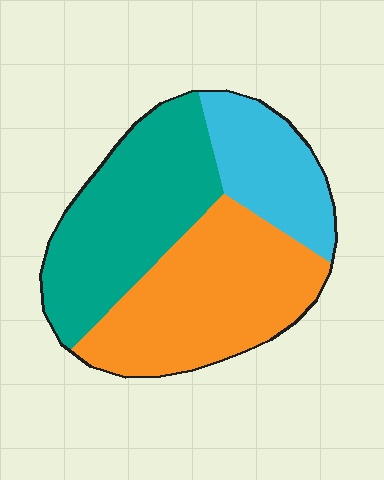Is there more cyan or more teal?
Teal.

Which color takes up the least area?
Cyan, at roughly 20%.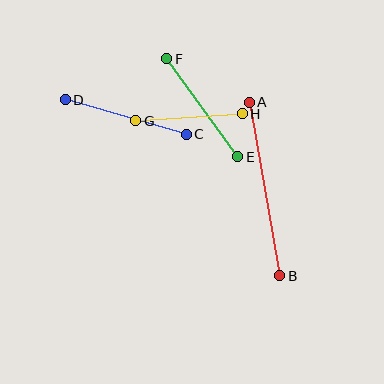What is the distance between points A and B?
The distance is approximately 176 pixels.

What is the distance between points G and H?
The distance is approximately 106 pixels.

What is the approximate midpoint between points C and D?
The midpoint is at approximately (126, 117) pixels.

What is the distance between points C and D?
The distance is approximately 126 pixels.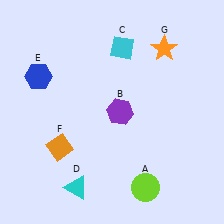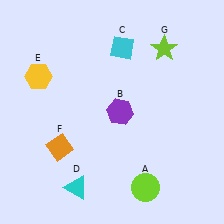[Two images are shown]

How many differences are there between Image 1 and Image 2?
There are 2 differences between the two images.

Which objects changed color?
E changed from blue to yellow. G changed from orange to lime.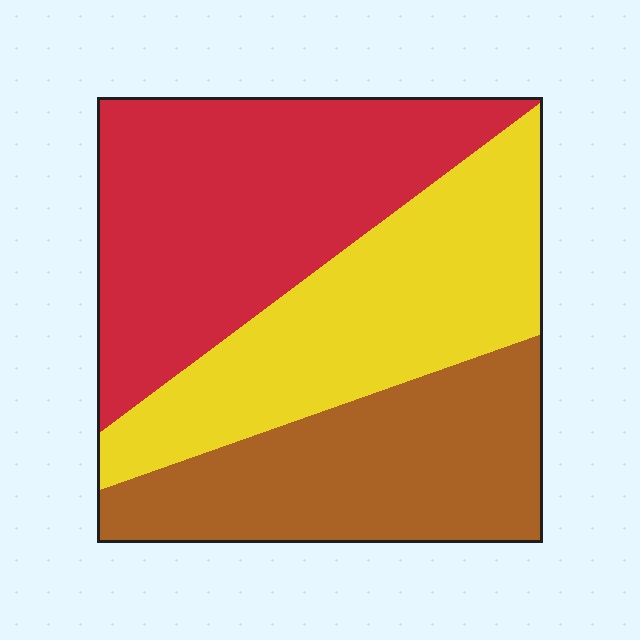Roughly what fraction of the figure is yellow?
Yellow covers 32% of the figure.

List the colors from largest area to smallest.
From largest to smallest: red, yellow, brown.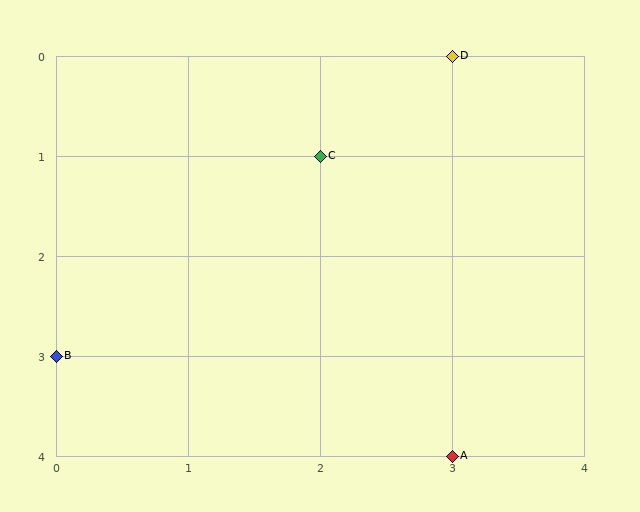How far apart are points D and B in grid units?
Points D and B are 3 columns and 3 rows apart (about 4.2 grid units diagonally).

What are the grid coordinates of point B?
Point B is at grid coordinates (0, 3).